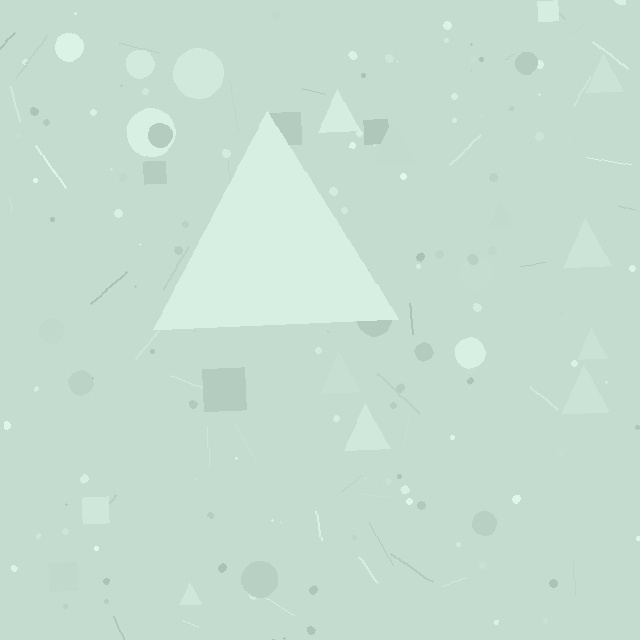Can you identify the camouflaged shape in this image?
The camouflaged shape is a triangle.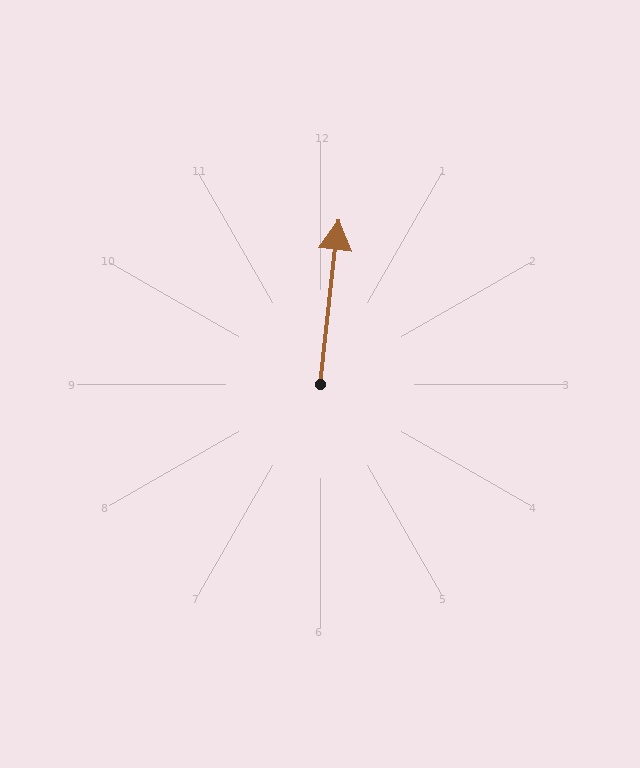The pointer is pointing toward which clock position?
Roughly 12 o'clock.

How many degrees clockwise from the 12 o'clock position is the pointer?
Approximately 6 degrees.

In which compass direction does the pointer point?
North.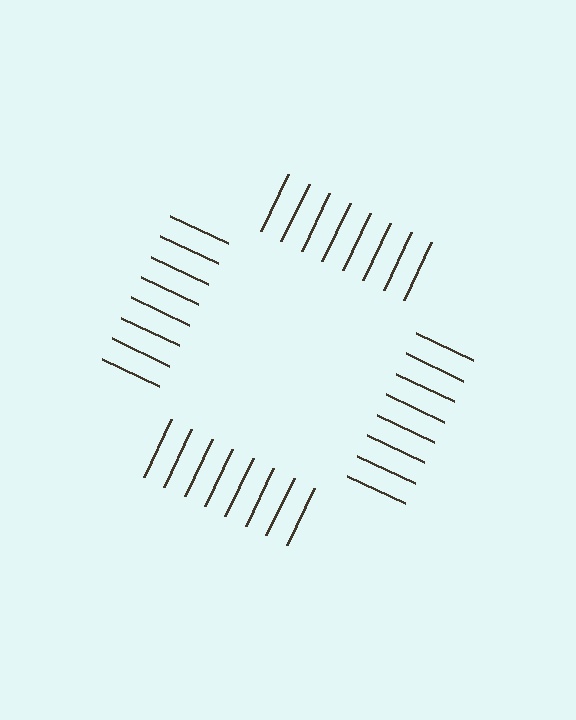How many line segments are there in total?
32 — 8 along each of the 4 edges.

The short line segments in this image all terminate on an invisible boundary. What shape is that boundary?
An illusory square — the line segments terminate on its edges but no continuous stroke is drawn.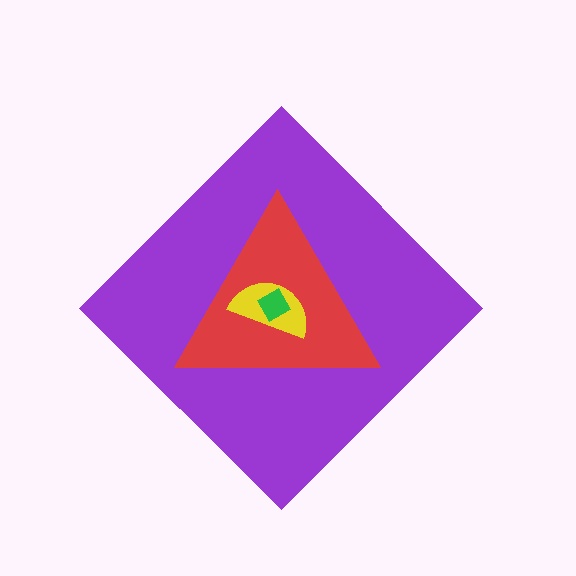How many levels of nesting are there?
4.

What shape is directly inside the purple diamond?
The red triangle.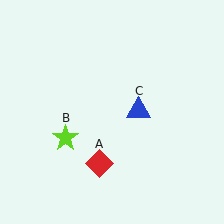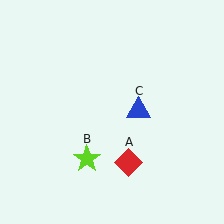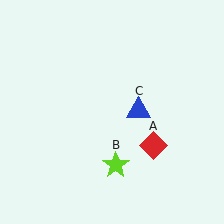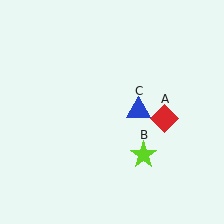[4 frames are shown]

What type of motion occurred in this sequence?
The red diamond (object A), lime star (object B) rotated counterclockwise around the center of the scene.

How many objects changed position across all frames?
2 objects changed position: red diamond (object A), lime star (object B).